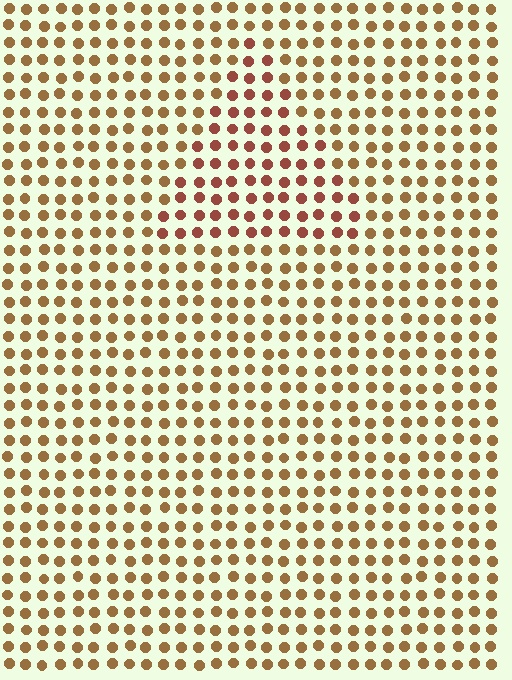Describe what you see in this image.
The image is filled with small brown elements in a uniform arrangement. A triangle-shaped region is visible where the elements are tinted to a slightly different hue, forming a subtle color boundary.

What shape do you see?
I see a triangle.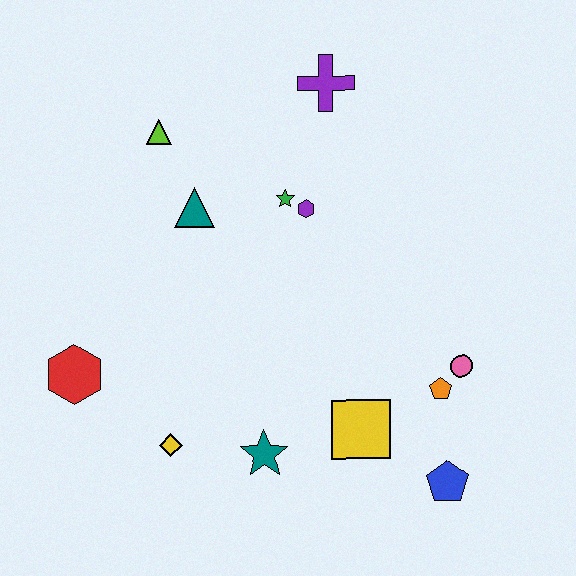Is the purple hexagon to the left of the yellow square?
Yes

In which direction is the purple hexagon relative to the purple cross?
The purple hexagon is below the purple cross.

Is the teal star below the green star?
Yes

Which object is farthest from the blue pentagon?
The lime triangle is farthest from the blue pentagon.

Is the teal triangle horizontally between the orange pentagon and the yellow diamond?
Yes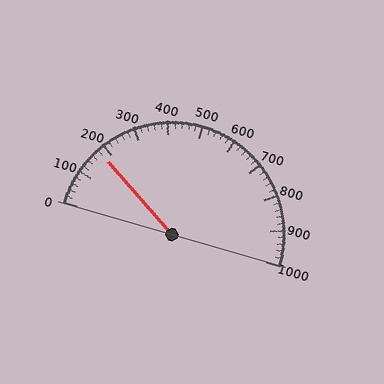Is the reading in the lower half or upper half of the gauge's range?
The reading is in the lower half of the range (0 to 1000).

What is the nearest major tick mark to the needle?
The nearest major tick mark is 200.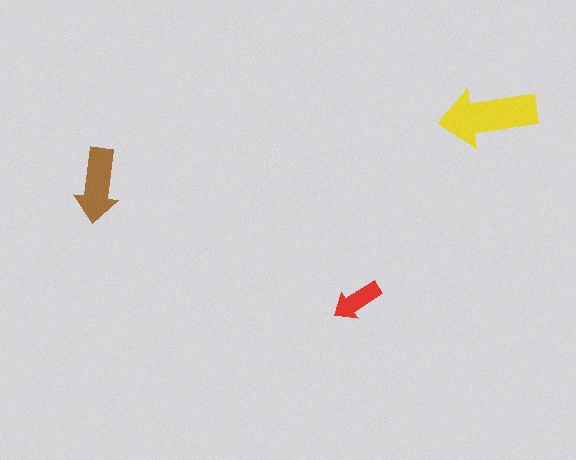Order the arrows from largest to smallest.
the yellow one, the brown one, the red one.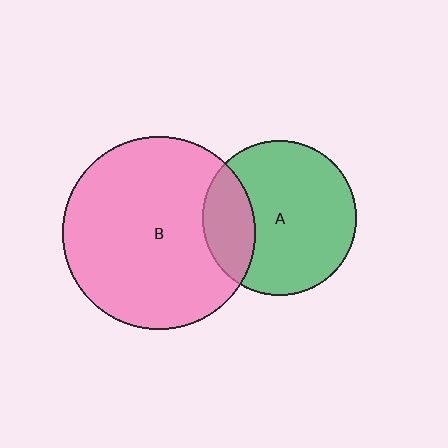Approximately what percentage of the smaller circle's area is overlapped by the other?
Approximately 25%.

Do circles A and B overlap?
Yes.